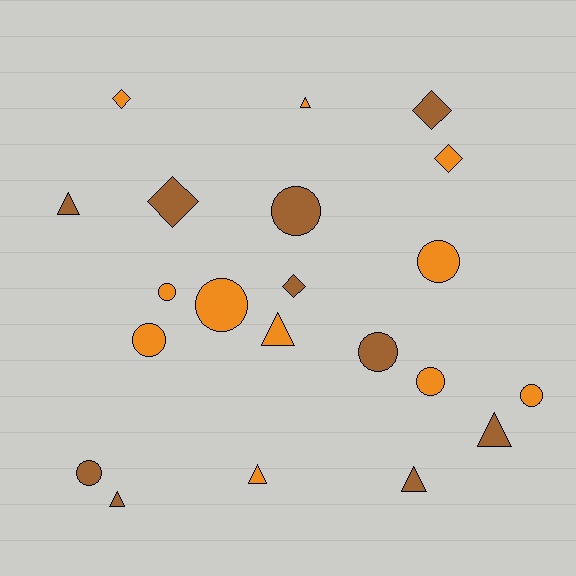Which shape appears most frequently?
Circle, with 9 objects.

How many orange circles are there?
There are 6 orange circles.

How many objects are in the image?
There are 21 objects.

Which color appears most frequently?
Orange, with 11 objects.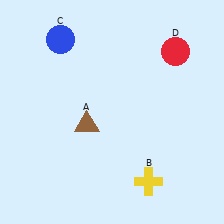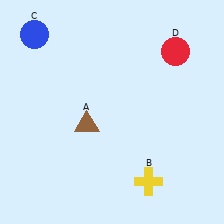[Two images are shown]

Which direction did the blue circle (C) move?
The blue circle (C) moved left.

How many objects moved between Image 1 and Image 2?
1 object moved between the two images.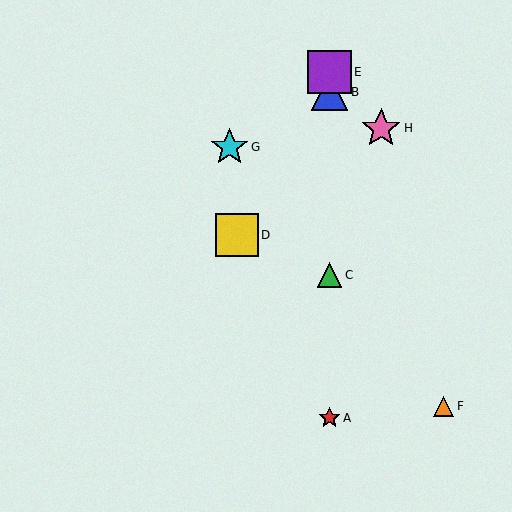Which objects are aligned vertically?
Objects A, B, C, E are aligned vertically.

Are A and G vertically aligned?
No, A is at x≈329 and G is at x≈229.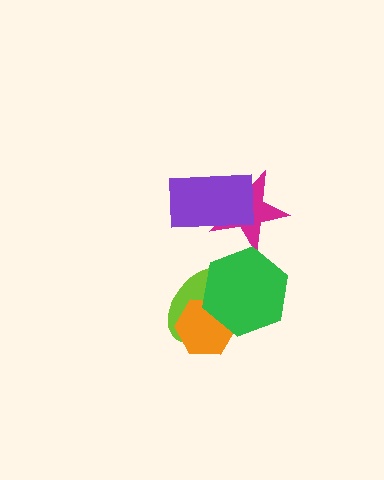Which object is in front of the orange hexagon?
The green hexagon is in front of the orange hexagon.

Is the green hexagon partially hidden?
No, no other shape covers it.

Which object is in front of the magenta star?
The purple rectangle is in front of the magenta star.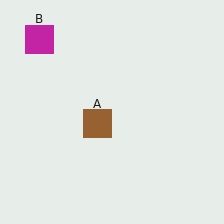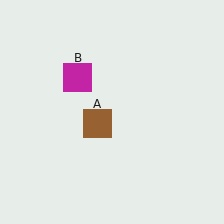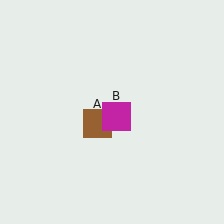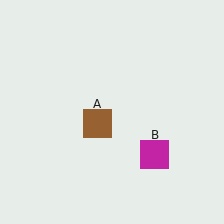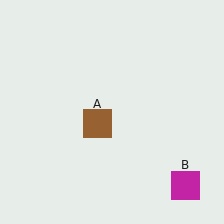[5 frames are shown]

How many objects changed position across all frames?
1 object changed position: magenta square (object B).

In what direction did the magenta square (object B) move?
The magenta square (object B) moved down and to the right.